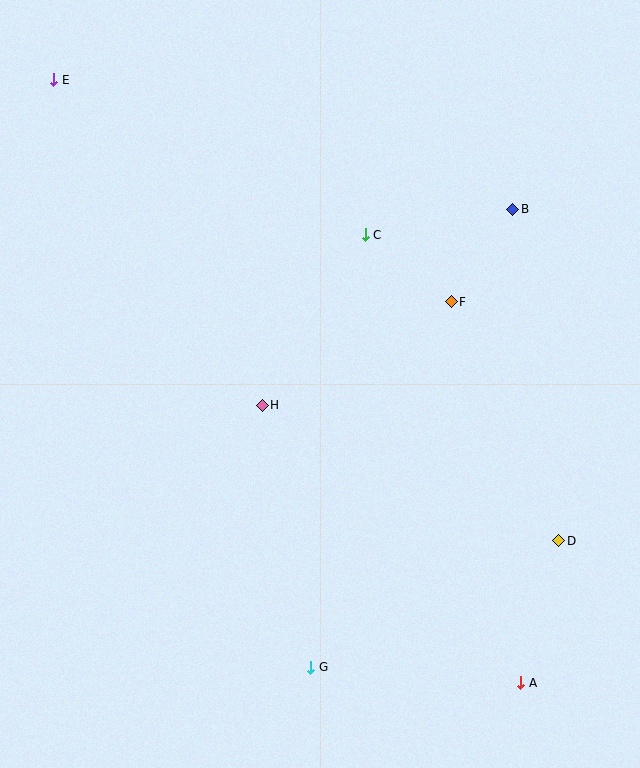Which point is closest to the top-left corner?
Point E is closest to the top-left corner.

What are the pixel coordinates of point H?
Point H is at (262, 405).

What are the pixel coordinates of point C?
Point C is at (365, 235).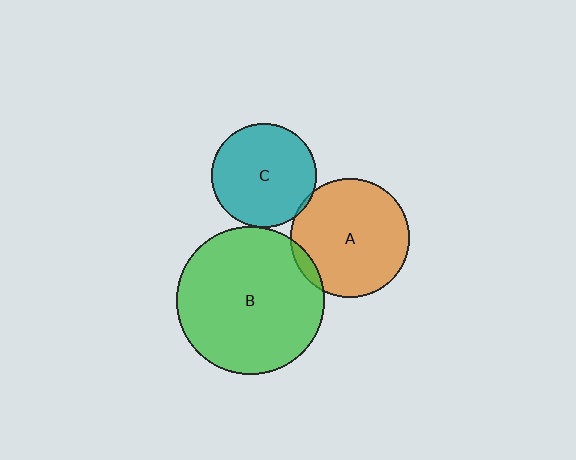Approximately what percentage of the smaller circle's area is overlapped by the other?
Approximately 5%.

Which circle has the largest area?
Circle B (green).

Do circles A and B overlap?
Yes.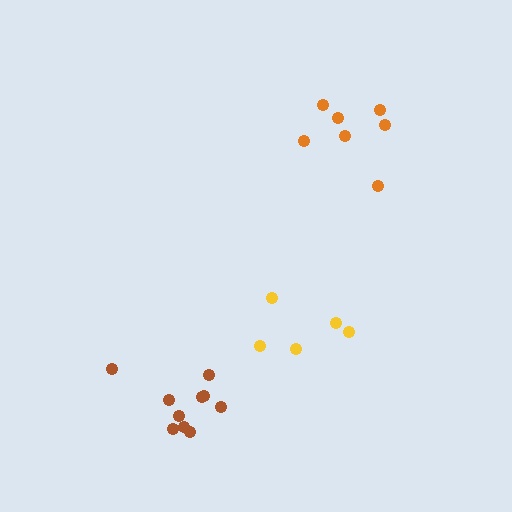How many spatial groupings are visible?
There are 3 spatial groupings.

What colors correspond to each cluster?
The clusters are colored: orange, yellow, brown.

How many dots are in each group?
Group 1: 7 dots, Group 2: 5 dots, Group 3: 10 dots (22 total).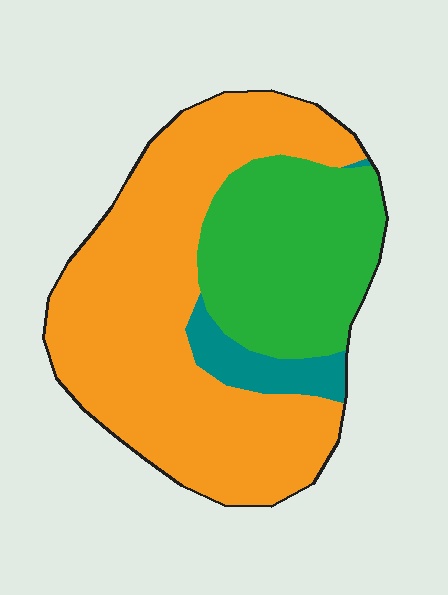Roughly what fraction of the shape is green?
Green takes up between a quarter and a half of the shape.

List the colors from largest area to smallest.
From largest to smallest: orange, green, teal.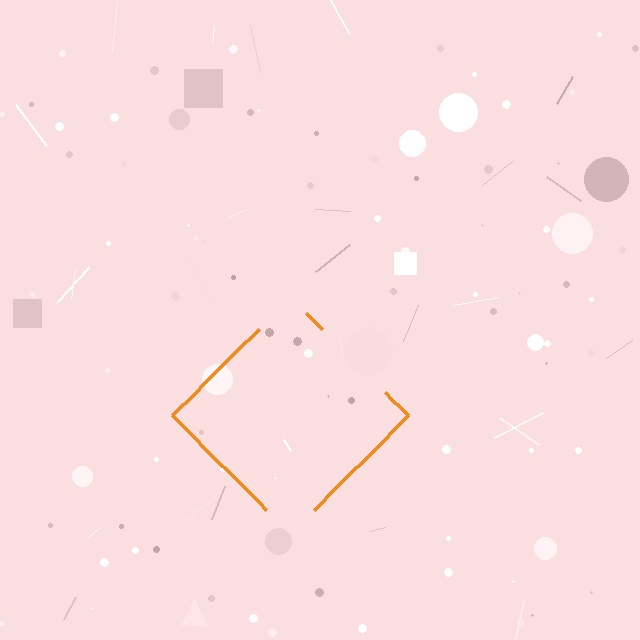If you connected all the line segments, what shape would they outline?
They would outline a diamond.